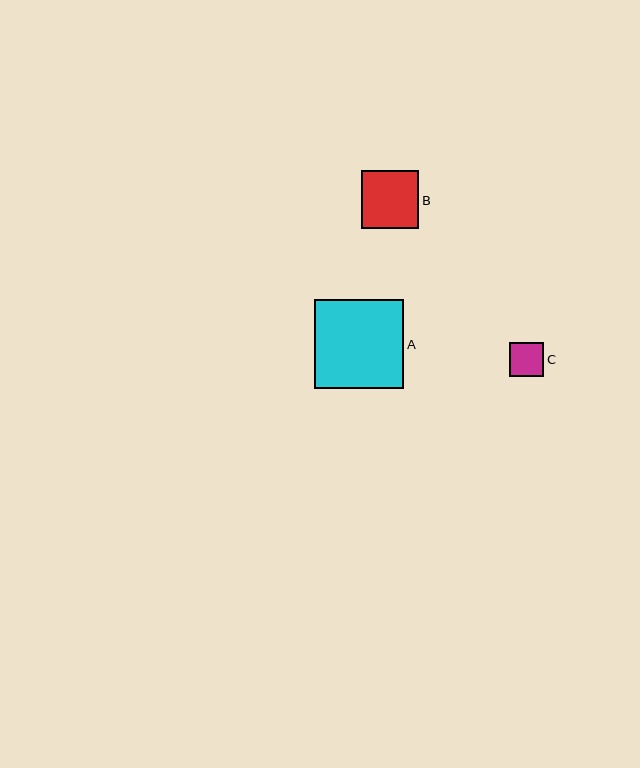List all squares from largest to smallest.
From largest to smallest: A, B, C.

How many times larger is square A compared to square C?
Square A is approximately 2.6 times the size of square C.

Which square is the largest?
Square A is the largest with a size of approximately 89 pixels.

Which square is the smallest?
Square C is the smallest with a size of approximately 34 pixels.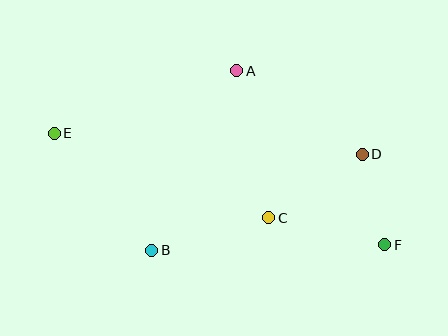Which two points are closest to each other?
Points D and F are closest to each other.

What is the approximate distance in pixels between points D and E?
The distance between D and E is approximately 309 pixels.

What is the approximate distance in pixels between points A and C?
The distance between A and C is approximately 151 pixels.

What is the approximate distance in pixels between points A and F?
The distance between A and F is approximately 228 pixels.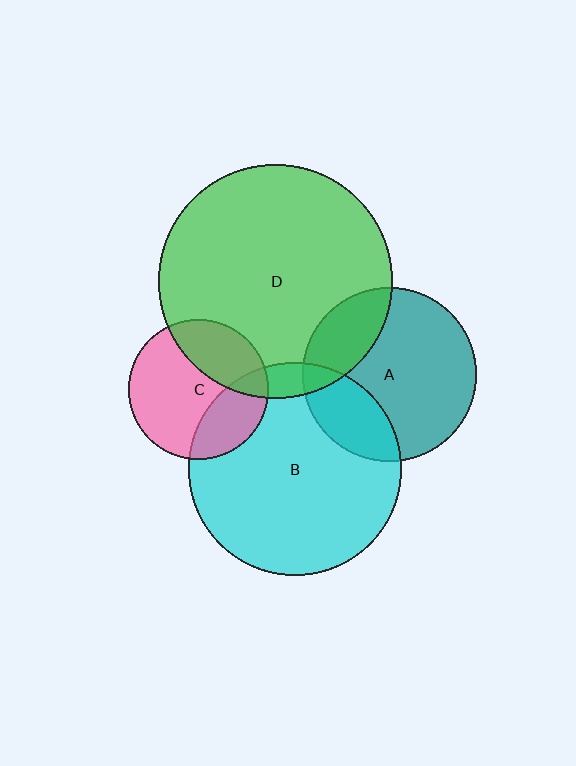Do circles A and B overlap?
Yes.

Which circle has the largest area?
Circle D (green).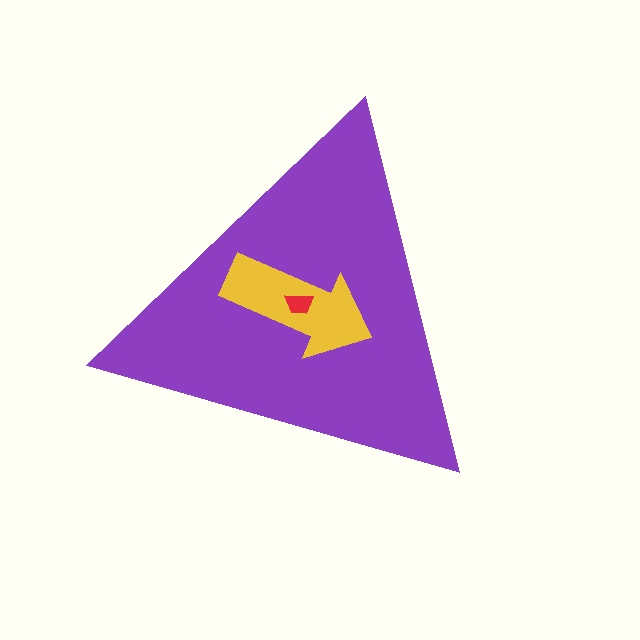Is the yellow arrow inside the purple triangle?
Yes.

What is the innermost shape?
The red trapezoid.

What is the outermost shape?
The purple triangle.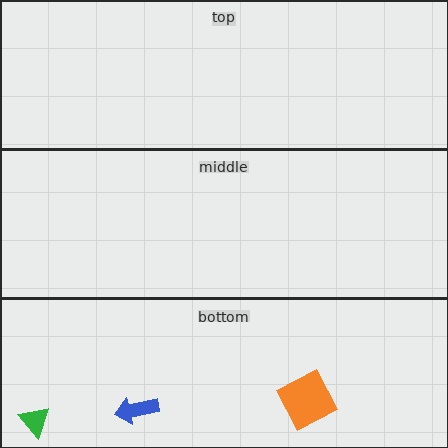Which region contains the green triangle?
The bottom region.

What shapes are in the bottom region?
The green triangle, the orange square, the blue arrow.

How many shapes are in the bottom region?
3.